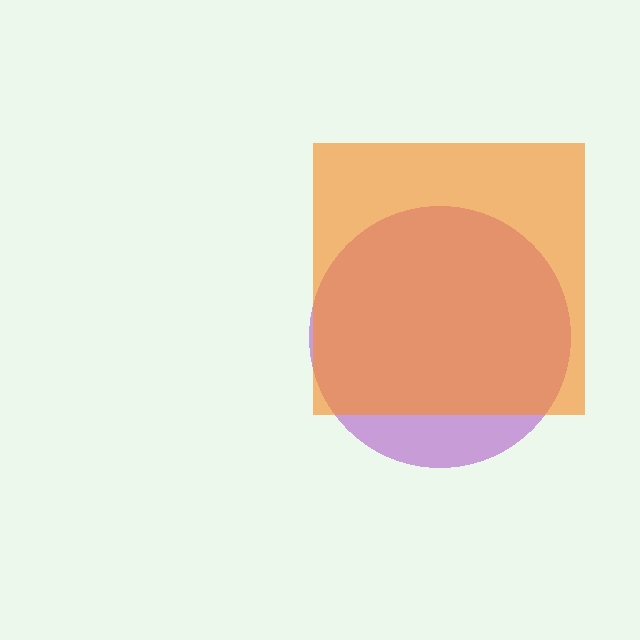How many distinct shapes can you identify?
There are 2 distinct shapes: a purple circle, an orange square.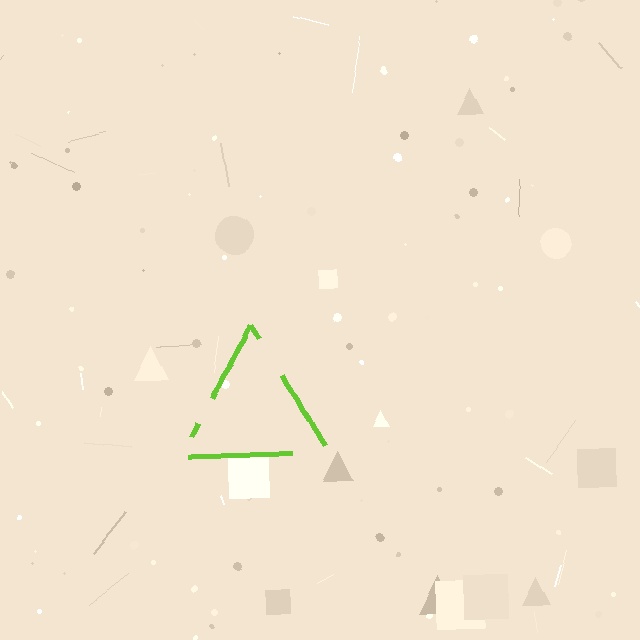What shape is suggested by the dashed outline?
The dashed outline suggests a triangle.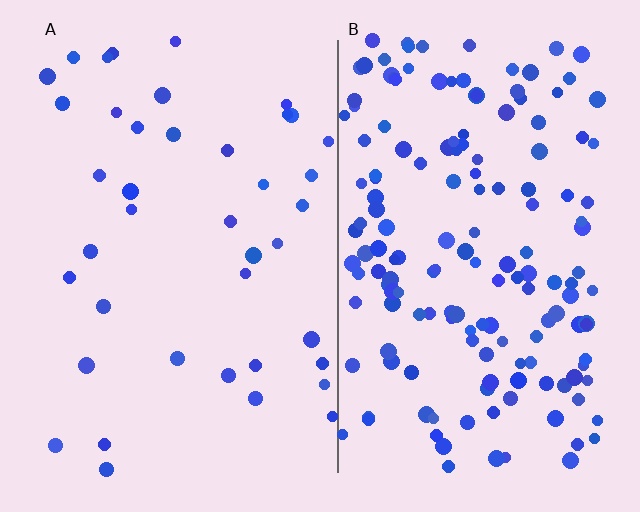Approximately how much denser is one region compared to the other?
Approximately 4.1× — region B over region A.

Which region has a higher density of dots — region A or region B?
B (the right).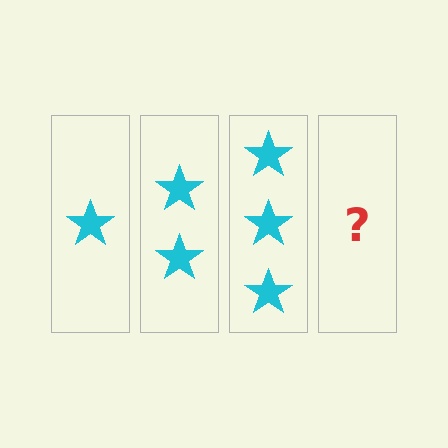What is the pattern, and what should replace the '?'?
The pattern is that each step adds one more star. The '?' should be 4 stars.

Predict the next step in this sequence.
The next step is 4 stars.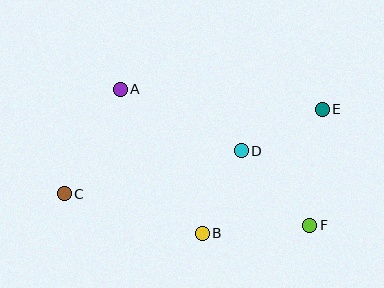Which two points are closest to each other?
Points D and E are closest to each other.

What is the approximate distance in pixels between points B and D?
The distance between B and D is approximately 91 pixels.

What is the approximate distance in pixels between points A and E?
The distance between A and E is approximately 203 pixels.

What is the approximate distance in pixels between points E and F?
The distance between E and F is approximately 117 pixels.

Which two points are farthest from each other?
Points C and E are farthest from each other.